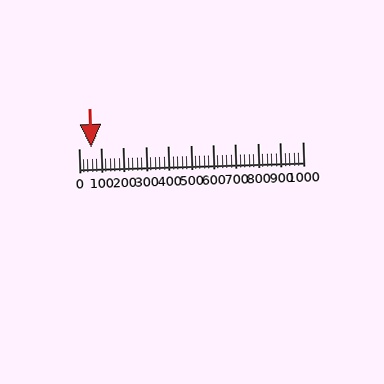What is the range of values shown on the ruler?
The ruler shows values from 0 to 1000.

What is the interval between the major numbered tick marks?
The major tick marks are spaced 100 units apart.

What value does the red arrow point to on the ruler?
The red arrow points to approximately 55.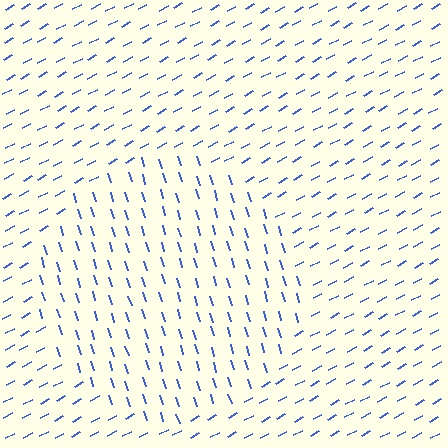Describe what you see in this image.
The image is filled with small blue line segments. A circle region in the image has lines oriented differently from the surrounding lines, creating a visible texture boundary.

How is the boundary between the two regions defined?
The boundary is defined purely by a change in line orientation (approximately 78 degrees difference). All lines are the same color and thickness.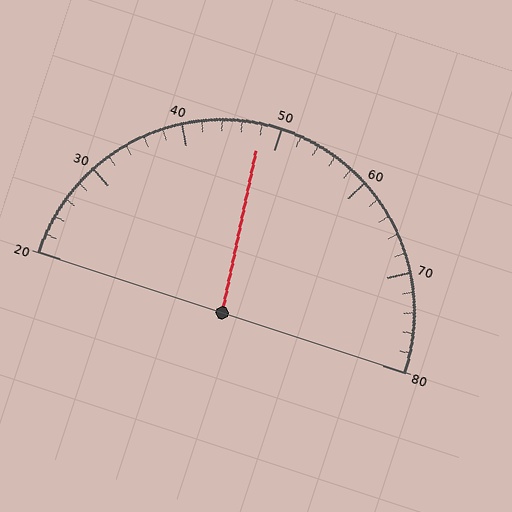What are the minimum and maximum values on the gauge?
The gauge ranges from 20 to 80.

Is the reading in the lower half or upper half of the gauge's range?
The reading is in the lower half of the range (20 to 80).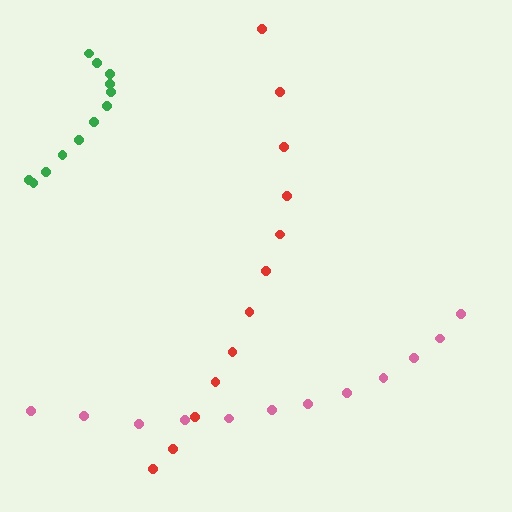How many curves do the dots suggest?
There are 3 distinct paths.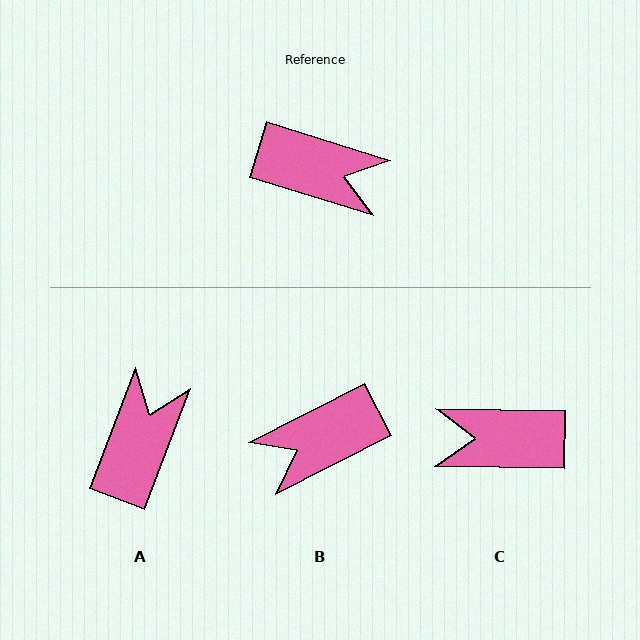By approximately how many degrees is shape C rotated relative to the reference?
Approximately 164 degrees clockwise.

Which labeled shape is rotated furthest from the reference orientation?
C, about 164 degrees away.